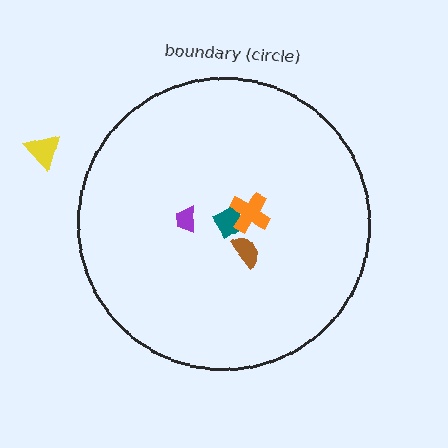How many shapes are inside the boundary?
4 inside, 1 outside.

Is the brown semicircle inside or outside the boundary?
Inside.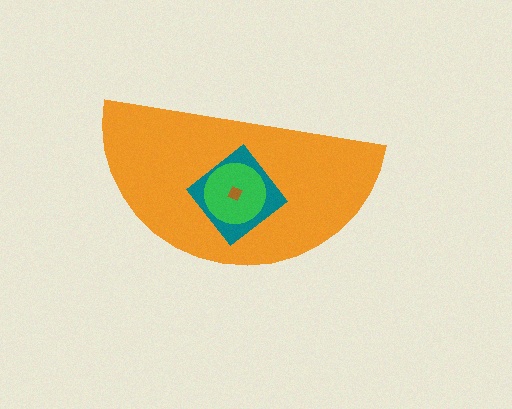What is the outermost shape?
The orange semicircle.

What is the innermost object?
The brown diamond.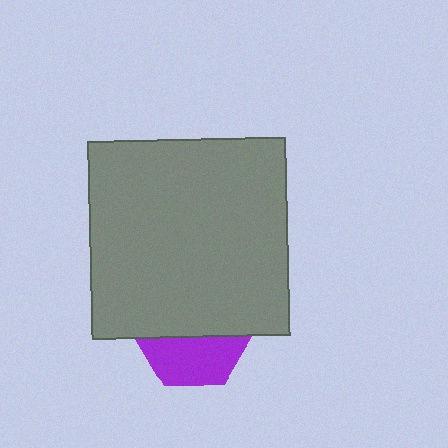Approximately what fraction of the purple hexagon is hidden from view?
Roughly 56% of the purple hexagon is hidden behind the gray rectangle.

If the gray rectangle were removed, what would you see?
You would see the complete purple hexagon.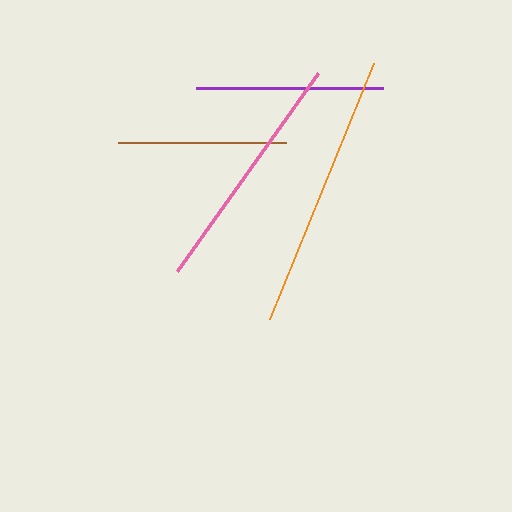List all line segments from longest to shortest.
From longest to shortest: orange, pink, purple, brown.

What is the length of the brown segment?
The brown segment is approximately 168 pixels long.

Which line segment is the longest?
The orange line is the longest at approximately 276 pixels.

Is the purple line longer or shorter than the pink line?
The pink line is longer than the purple line.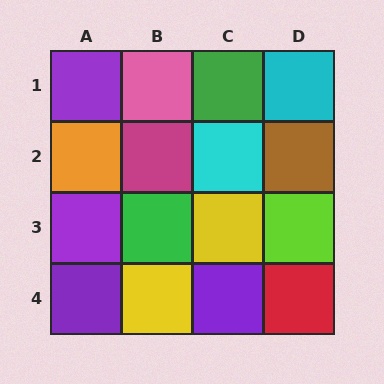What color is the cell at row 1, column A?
Purple.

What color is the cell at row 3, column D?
Lime.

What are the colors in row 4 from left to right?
Purple, yellow, purple, red.